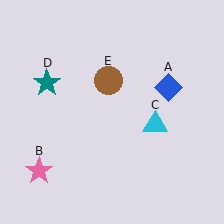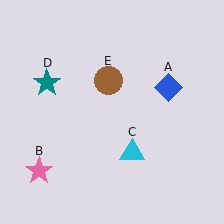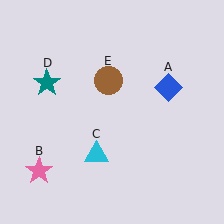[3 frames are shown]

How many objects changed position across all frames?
1 object changed position: cyan triangle (object C).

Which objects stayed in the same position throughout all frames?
Blue diamond (object A) and pink star (object B) and teal star (object D) and brown circle (object E) remained stationary.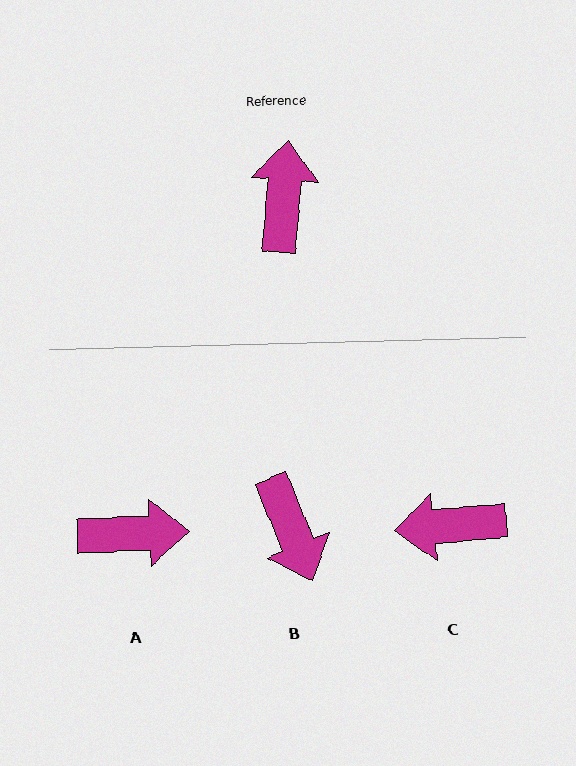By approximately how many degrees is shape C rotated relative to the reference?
Approximately 100 degrees counter-clockwise.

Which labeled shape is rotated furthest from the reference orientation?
B, about 153 degrees away.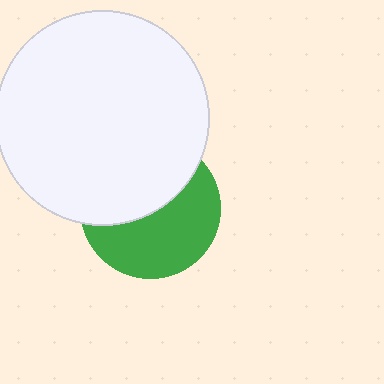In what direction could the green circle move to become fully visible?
The green circle could move down. That would shift it out from behind the white circle entirely.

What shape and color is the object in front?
The object in front is a white circle.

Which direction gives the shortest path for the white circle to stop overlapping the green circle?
Moving up gives the shortest separation.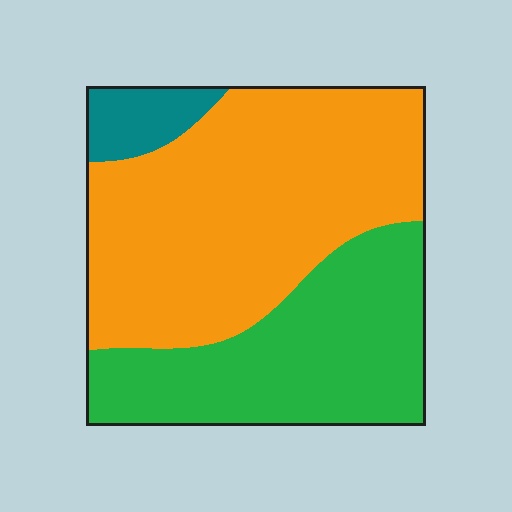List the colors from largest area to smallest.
From largest to smallest: orange, green, teal.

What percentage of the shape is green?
Green takes up about three eighths (3/8) of the shape.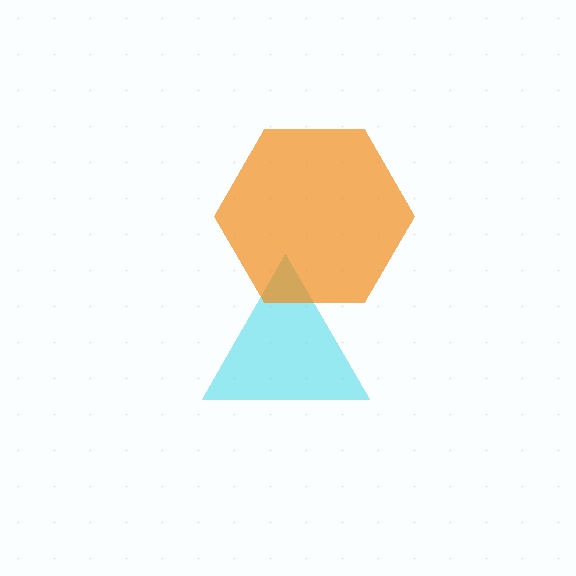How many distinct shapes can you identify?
There are 2 distinct shapes: a cyan triangle, an orange hexagon.